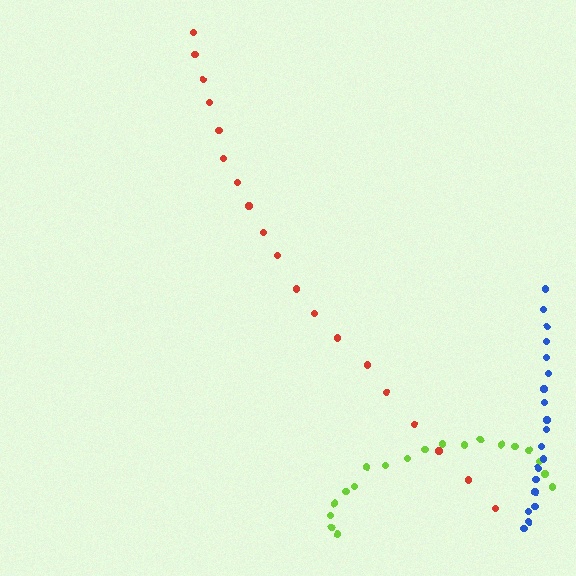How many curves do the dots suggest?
There are 3 distinct paths.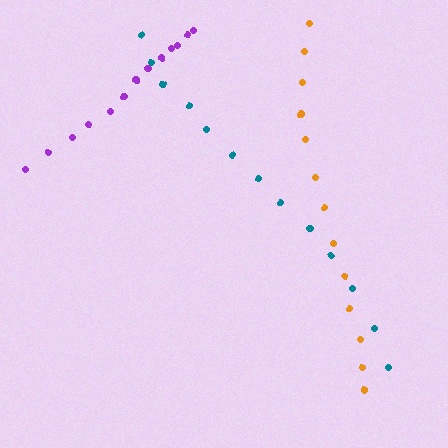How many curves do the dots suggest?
There are 3 distinct paths.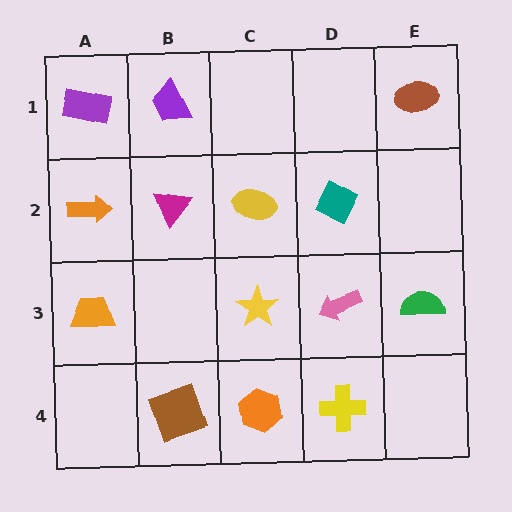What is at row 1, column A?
A purple rectangle.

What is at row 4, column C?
An orange hexagon.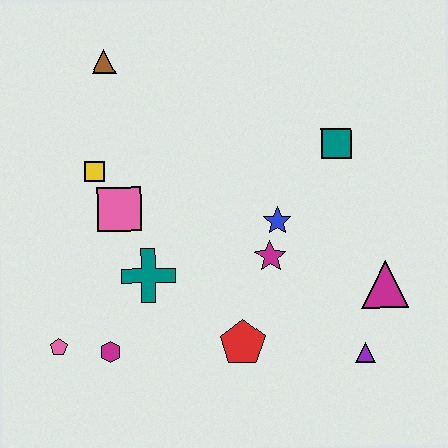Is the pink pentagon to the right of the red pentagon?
No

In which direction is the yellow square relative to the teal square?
The yellow square is to the left of the teal square.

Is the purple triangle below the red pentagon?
Yes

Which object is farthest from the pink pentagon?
The teal square is farthest from the pink pentagon.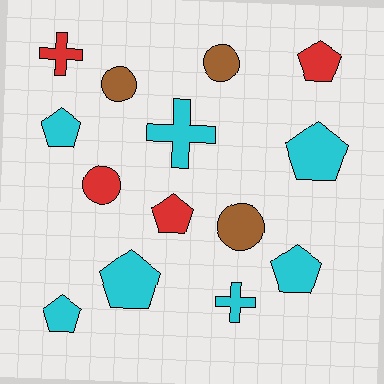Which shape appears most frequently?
Pentagon, with 7 objects.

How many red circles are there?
There is 1 red circle.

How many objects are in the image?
There are 14 objects.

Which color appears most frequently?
Cyan, with 7 objects.